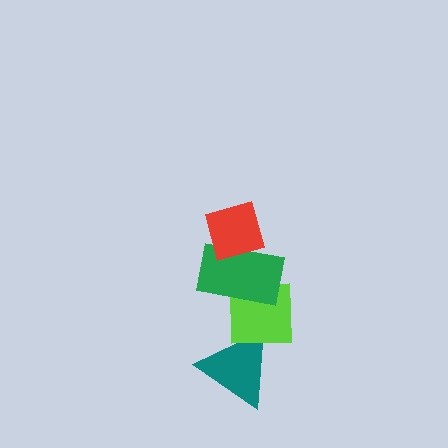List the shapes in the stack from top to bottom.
From top to bottom: the red diamond, the green rectangle, the lime square, the teal triangle.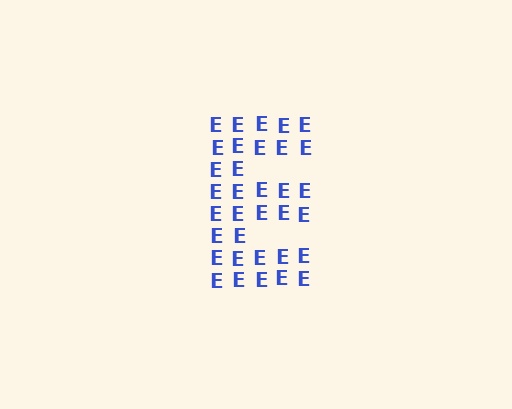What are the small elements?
The small elements are letter E's.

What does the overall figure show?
The overall figure shows the letter E.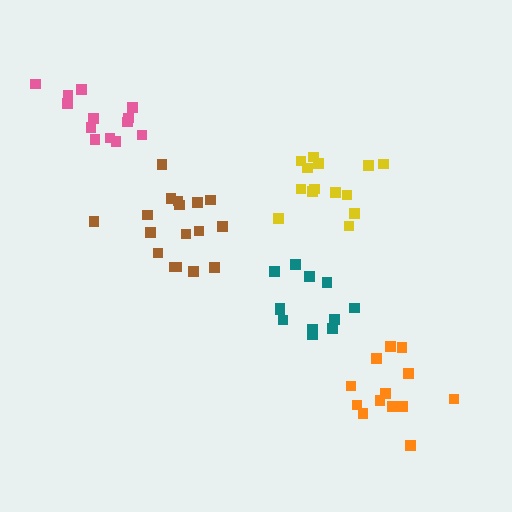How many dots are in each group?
Group 1: 17 dots, Group 2: 14 dots, Group 3: 13 dots, Group 4: 12 dots, Group 5: 13 dots (69 total).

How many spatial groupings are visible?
There are 5 spatial groupings.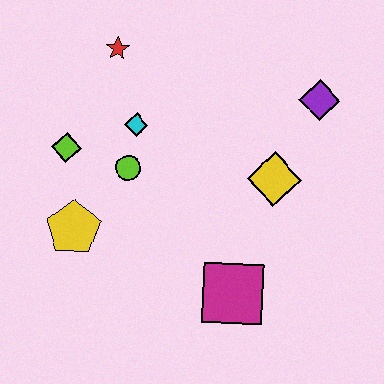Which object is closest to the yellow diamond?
The purple diamond is closest to the yellow diamond.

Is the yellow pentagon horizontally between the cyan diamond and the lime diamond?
Yes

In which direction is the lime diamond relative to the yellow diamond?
The lime diamond is to the left of the yellow diamond.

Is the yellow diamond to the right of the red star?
Yes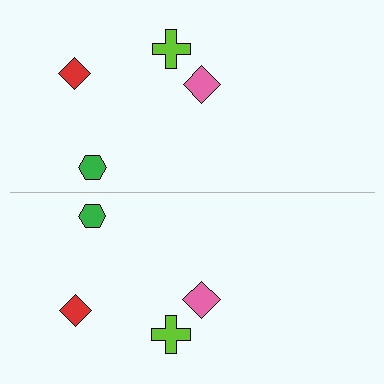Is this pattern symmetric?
Yes, this pattern has bilateral (reflection) symmetry.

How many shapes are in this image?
There are 8 shapes in this image.